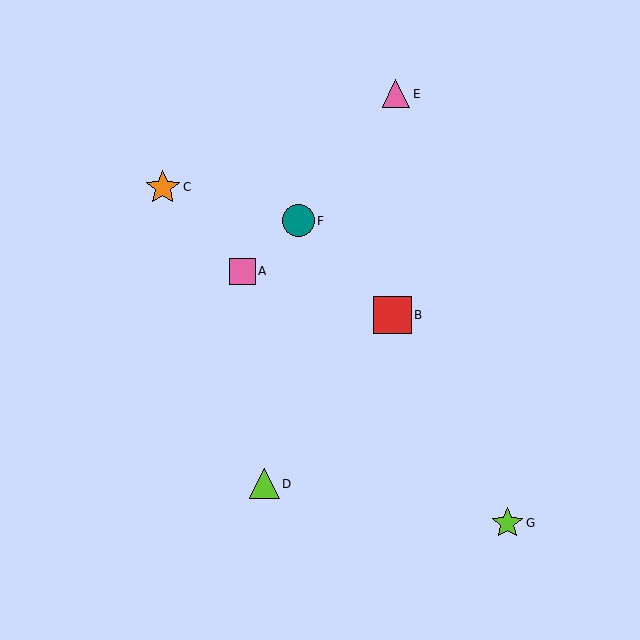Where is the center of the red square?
The center of the red square is at (392, 315).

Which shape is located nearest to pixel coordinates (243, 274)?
The pink square (labeled A) at (242, 271) is nearest to that location.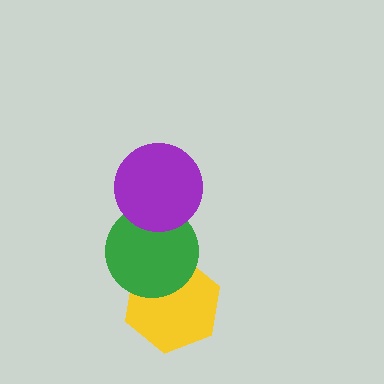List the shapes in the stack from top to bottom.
From top to bottom: the purple circle, the green circle, the yellow hexagon.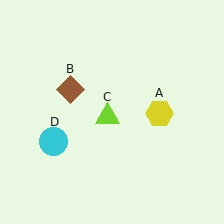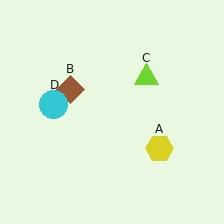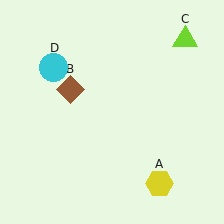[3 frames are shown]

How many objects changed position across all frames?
3 objects changed position: yellow hexagon (object A), lime triangle (object C), cyan circle (object D).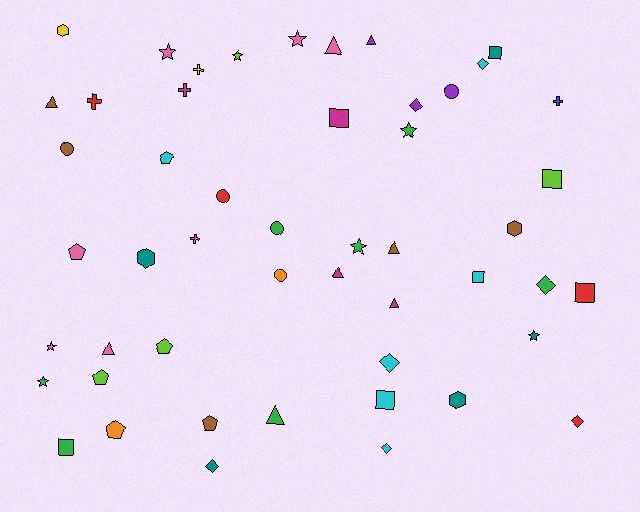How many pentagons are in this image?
There are 6 pentagons.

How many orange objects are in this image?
There are 2 orange objects.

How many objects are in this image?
There are 50 objects.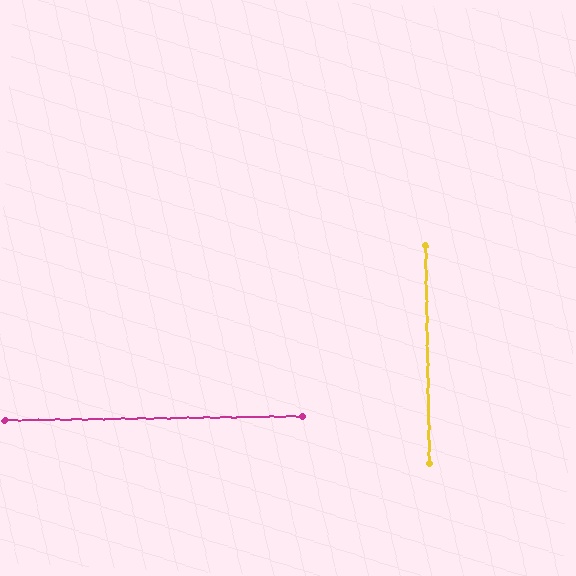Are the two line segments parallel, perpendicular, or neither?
Perpendicular — they meet at approximately 90°.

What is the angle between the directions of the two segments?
Approximately 90 degrees.